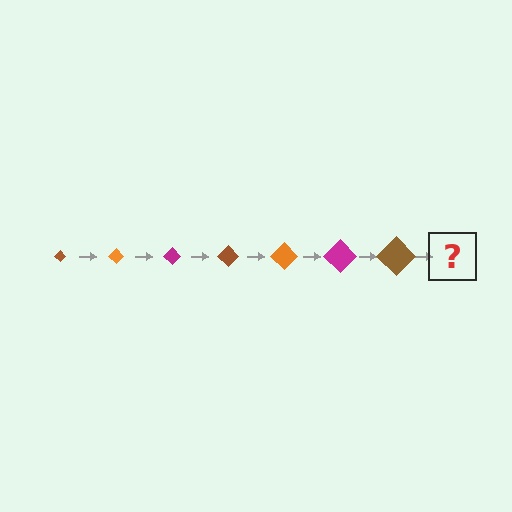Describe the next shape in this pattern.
It should be an orange diamond, larger than the previous one.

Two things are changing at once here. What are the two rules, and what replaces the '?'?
The two rules are that the diamond grows larger each step and the color cycles through brown, orange, and magenta. The '?' should be an orange diamond, larger than the previous one.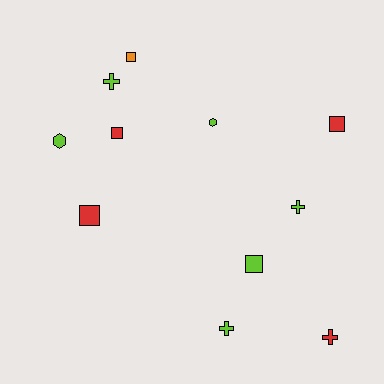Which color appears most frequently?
Lime, with 6 objects.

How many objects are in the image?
There are 11 objects.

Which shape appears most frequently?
Square, with 5 objects.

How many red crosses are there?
There is 1 red cross.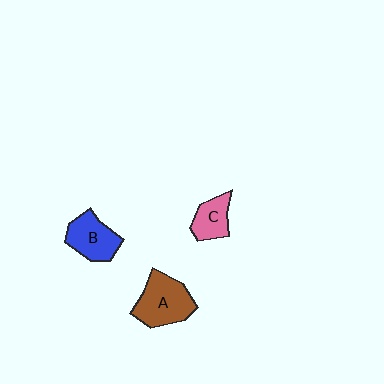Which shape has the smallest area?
Shape C (pink).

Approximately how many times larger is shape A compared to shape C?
Approximately 1.7 times.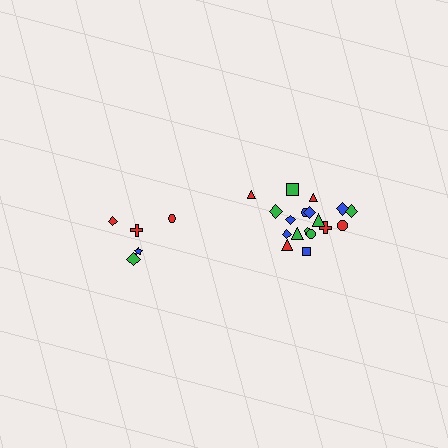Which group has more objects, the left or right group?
The right group.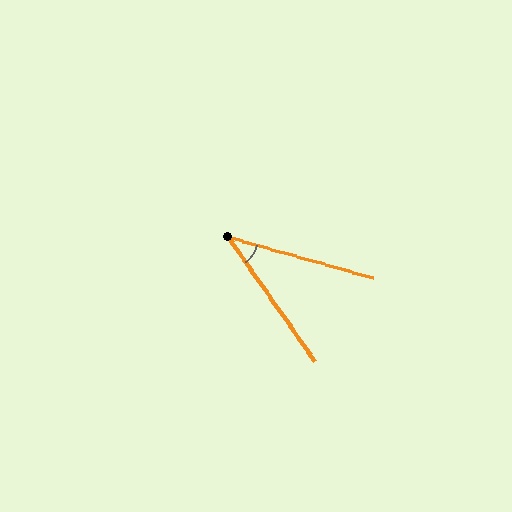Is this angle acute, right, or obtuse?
It is acute.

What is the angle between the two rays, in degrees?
Approximately 39 degrees.